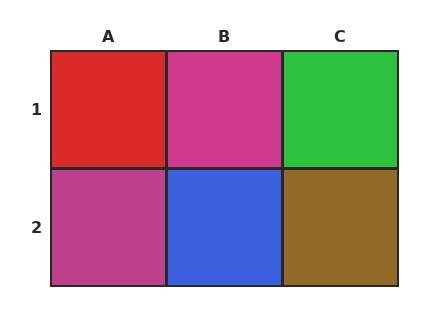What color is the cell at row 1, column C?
Green.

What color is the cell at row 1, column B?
Magenta.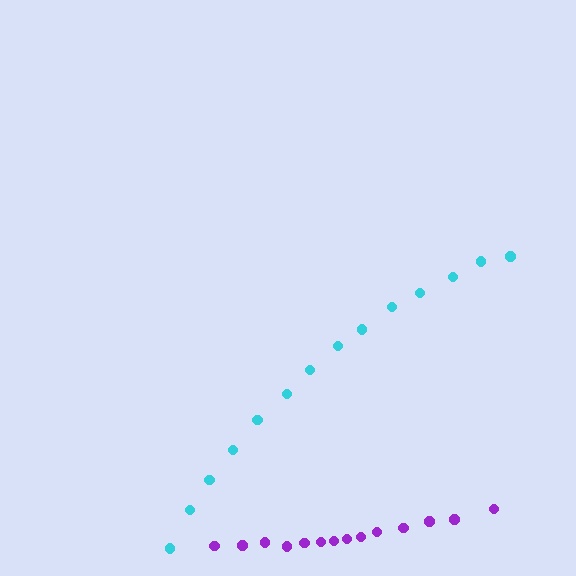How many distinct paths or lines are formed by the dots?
There are 2 distinct paths.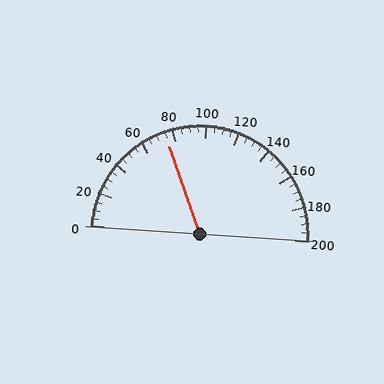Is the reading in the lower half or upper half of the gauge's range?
The reading is in the lower half of the range (0 to 200).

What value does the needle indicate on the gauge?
The needle indicates approximately 75.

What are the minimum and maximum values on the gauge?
The gauge ranges from 0 to 200.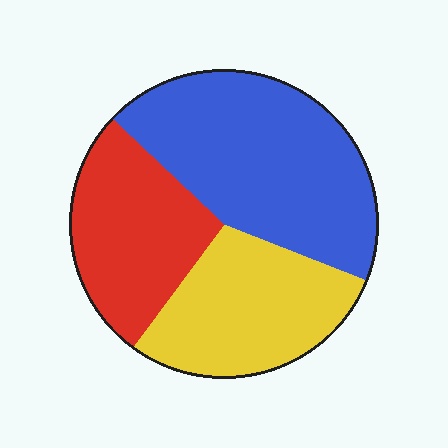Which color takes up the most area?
Blue, at roughly 45%.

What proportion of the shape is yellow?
Yellow takes up between a quarter and a half of the shape.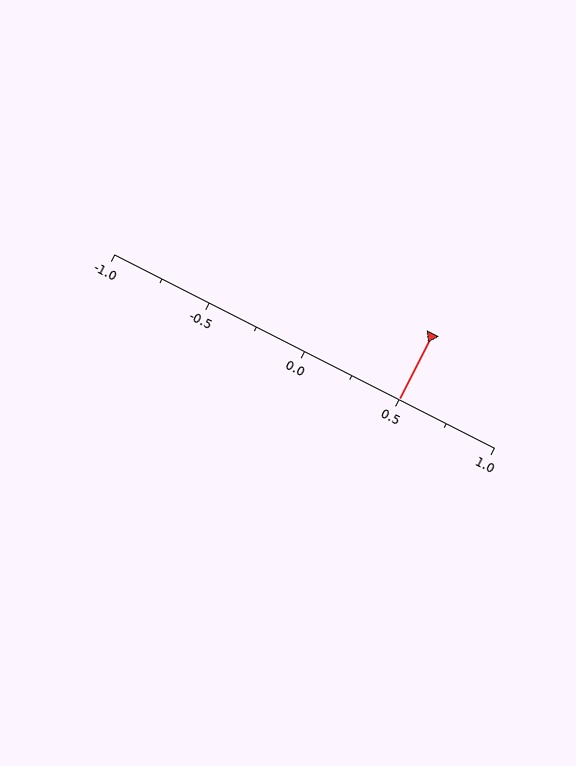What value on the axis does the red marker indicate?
The marker indicates approximately 0.5.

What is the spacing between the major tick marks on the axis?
The major ticks are spaced 0.5 apart.